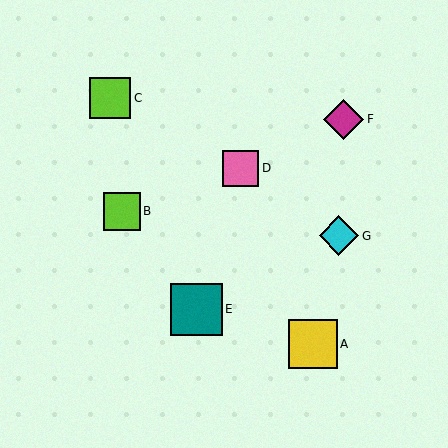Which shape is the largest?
The teal square (labeled E) is the largest.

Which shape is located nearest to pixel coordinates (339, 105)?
The magenta diamond (labeled F) at (344, 119) is nearest to that location.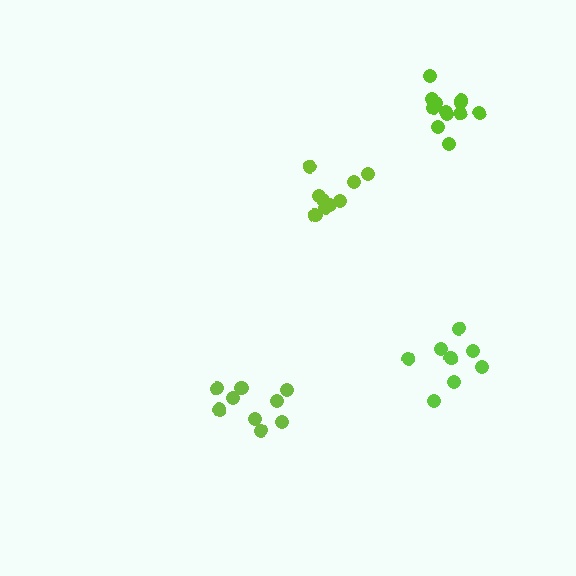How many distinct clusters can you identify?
There are 4 distinct clusters.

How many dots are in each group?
Group 1: 9 dots, Group 2: 8 dots, Group 3: 9 dots, Group 4: 12 dots (38 total).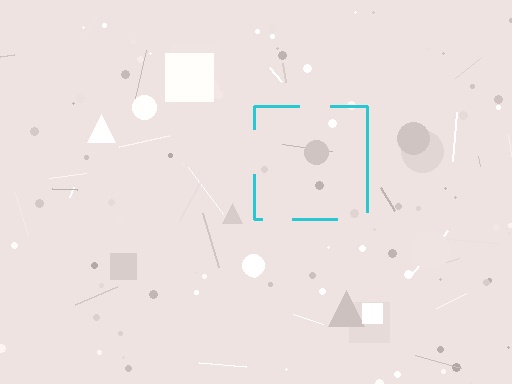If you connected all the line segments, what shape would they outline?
They would outline a square.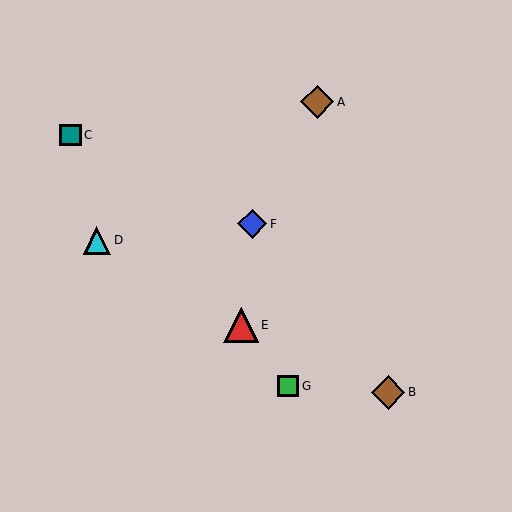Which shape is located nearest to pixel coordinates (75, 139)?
The teal square (labeled C) at (70, 135) is nearest to that location.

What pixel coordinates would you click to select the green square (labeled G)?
Click at (288, 386) to select the green square G.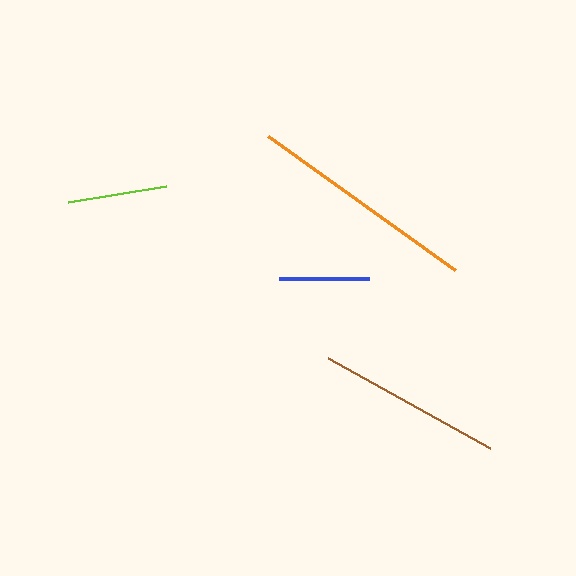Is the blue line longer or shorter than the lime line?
The lime line is longer than the blue line.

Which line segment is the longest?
The orange line is the longest at approximately 231 pixels.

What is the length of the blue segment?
The blue segment is approximately 90 pixels long.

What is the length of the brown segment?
The brown segment is approximately 186 pixels long.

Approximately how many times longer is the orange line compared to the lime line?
The orange line is approximately 2.3 times the length of the lime line.